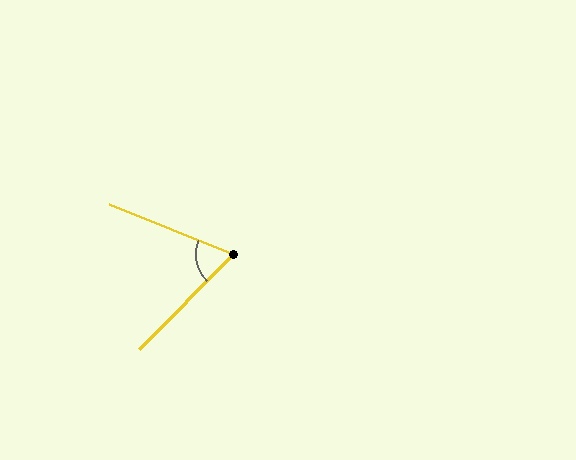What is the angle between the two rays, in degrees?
Approximately 67 degrees.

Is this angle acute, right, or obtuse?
It is acute.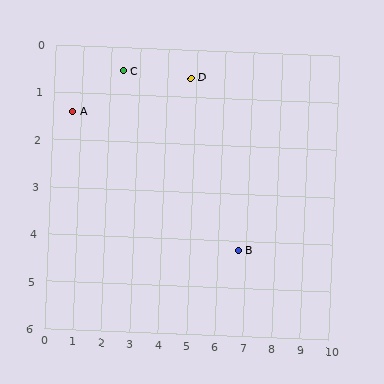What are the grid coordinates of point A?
Point A is at approximately (0.7, 1.4).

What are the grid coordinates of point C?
Point C is at approximately (2.4, 0.5).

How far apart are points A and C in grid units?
Points A and C are about 1.9 grid units apart.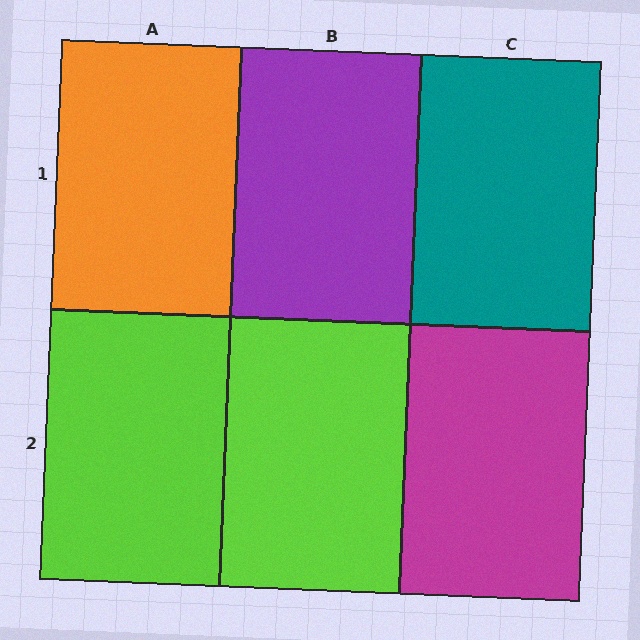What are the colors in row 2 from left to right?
Lime, lime, magenta.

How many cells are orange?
1 cell is orange.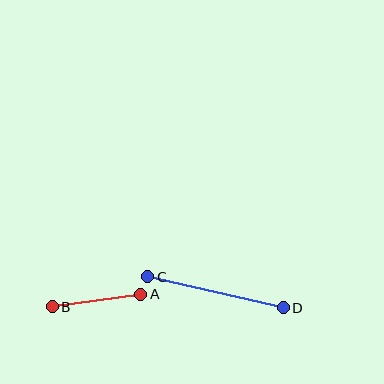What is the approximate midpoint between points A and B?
The midpoint is at approximately (97, 300) pixels.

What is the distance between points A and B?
The distance is approximately 89 pixels.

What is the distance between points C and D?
The distance is approximately 139 pixels.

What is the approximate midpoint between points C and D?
The midpoint is at approximately (215, 292) pixels.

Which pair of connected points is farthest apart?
Points C and D are farthest apart.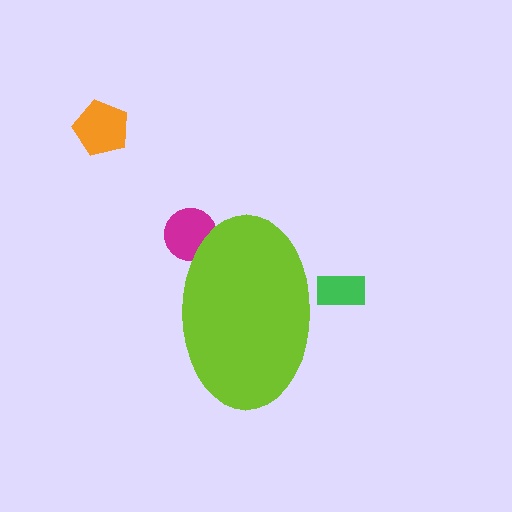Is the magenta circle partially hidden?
Yes, the magenta circle is partially hidden behind the lime ellipse.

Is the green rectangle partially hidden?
Yes, the green rectangle is partially hidden behind the lime ellipse.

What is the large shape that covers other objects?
A lime ellipse.